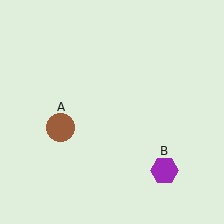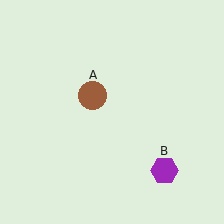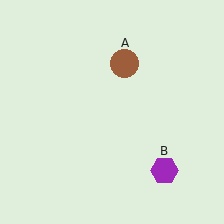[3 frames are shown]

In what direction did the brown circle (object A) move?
The brown circle (object A) moved up and to the right.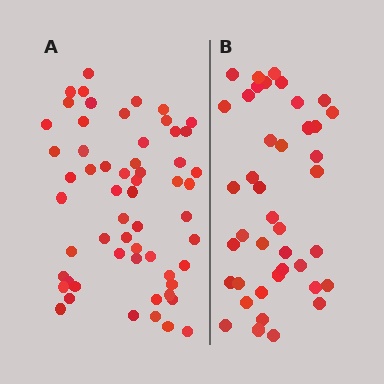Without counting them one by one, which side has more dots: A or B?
Region A (the left region) has more dots.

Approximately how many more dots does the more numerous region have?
Region A has approximately 15 more dots than region B.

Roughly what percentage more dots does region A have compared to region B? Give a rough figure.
About 40% more.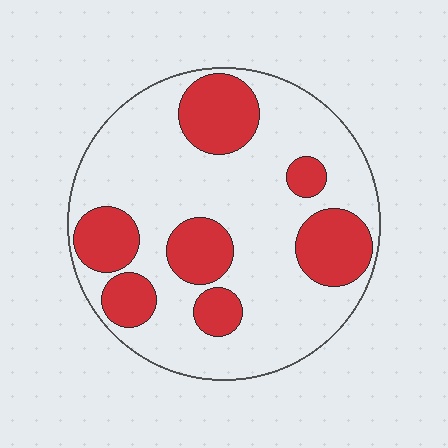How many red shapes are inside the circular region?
7.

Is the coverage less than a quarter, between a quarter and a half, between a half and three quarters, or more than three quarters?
Between a quarter and a half.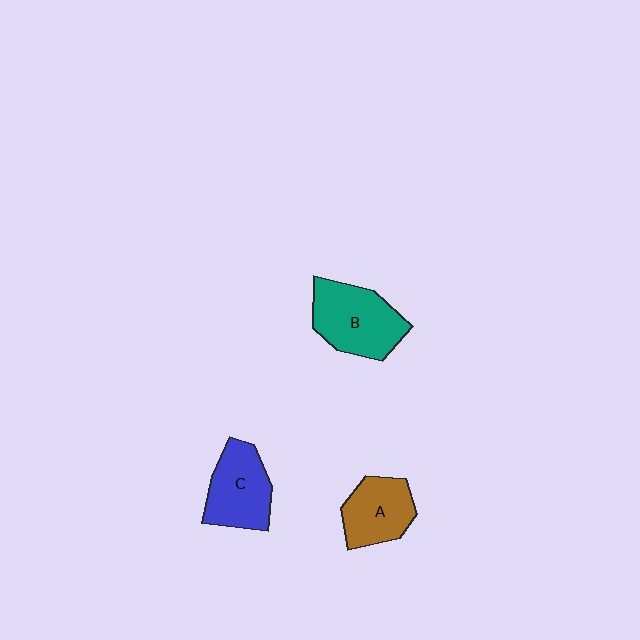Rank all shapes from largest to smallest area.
From largest to smallest: B (teal), C (blue), A (brown).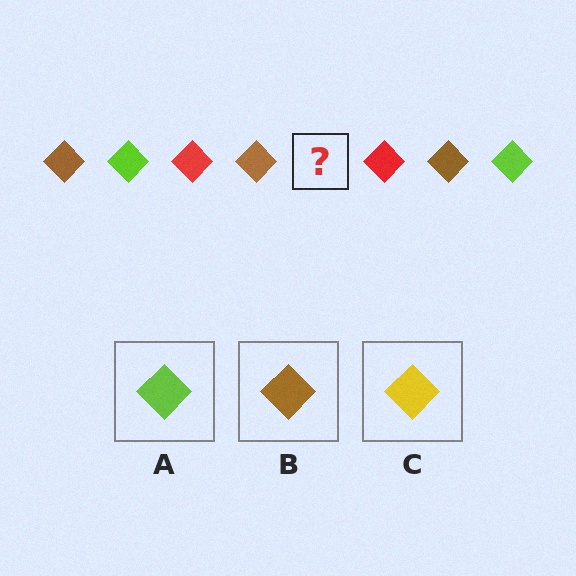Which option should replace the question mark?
Option A.